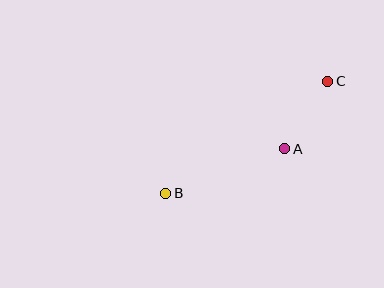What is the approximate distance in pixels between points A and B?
The distance between A and B is approximately 127 pixels.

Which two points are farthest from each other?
Points B and C are farthest from each other.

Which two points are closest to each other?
Points A and C are closest to each other.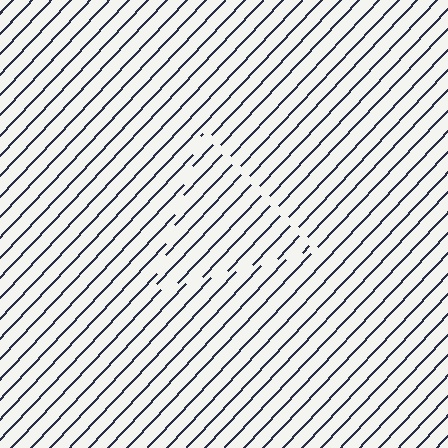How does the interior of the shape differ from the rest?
The interior of the shape contains the same grating, shifted by half a period — the contour is defined by the phase discontinuity where line-ends from the inner and outer gratings abut.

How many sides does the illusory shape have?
3 sides — the line-ends trace a triangle.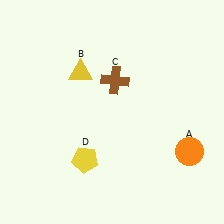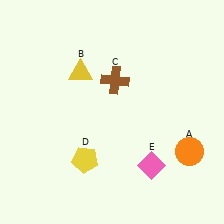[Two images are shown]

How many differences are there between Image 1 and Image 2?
There is 1 difference between the two images.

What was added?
A pink diamond (E) was added in Image 2.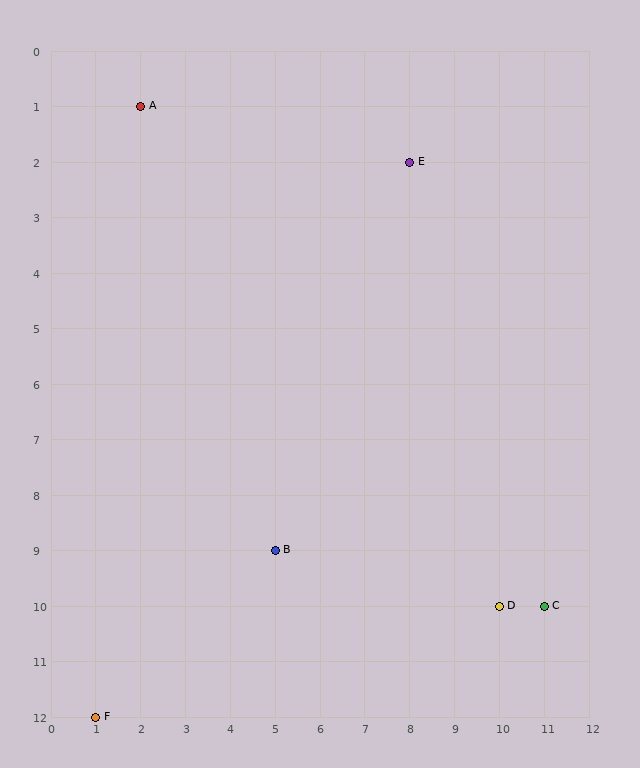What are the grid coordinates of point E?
Point E is at grid coordinates (8, 2).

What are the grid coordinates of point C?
Point C is at grid coordinates (11, 10).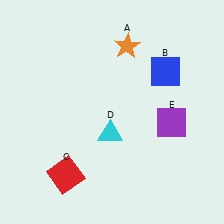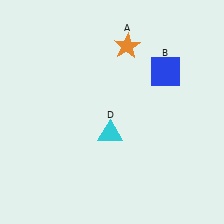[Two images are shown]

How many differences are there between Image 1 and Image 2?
There are 2 differences between the two images.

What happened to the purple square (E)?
The purple square (E) was removed in Image 2. It was in the bottom-right area of Image 1.